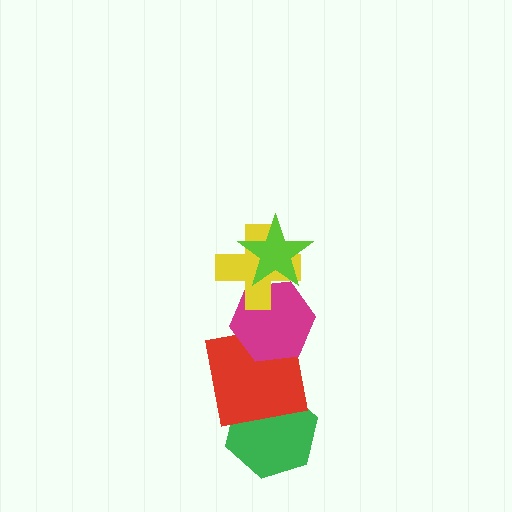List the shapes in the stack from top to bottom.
From top to bottom: the lime star, the yellow cross, the magenta hexagon, the red square, the green hexagon.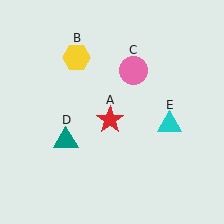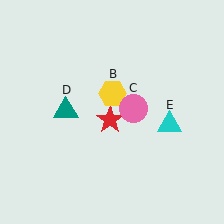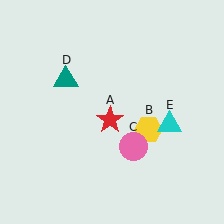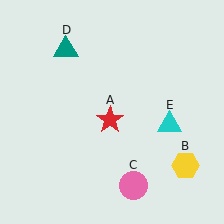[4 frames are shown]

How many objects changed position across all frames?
3 objects changed position: yellow hexagon (object B), pink circle (object C), teal triangle (object D).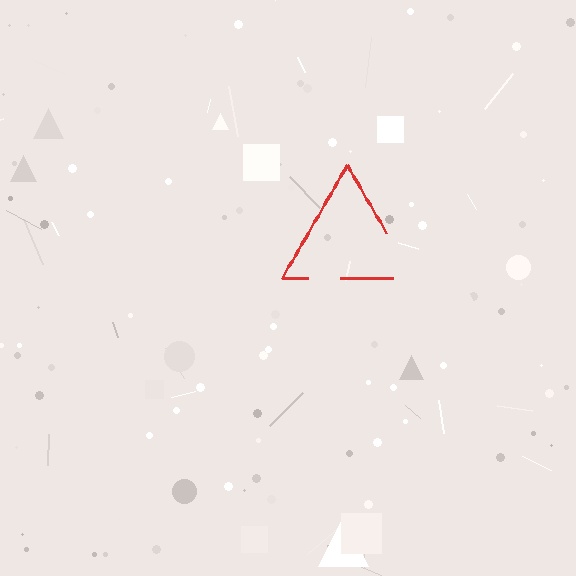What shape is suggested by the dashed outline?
The dashed outline suggests a triangle.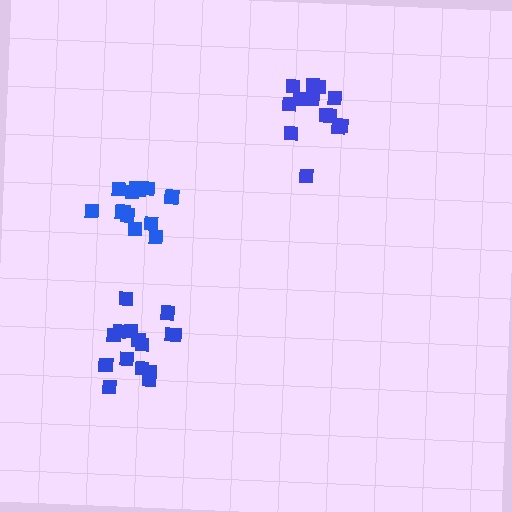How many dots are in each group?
Group 1: 13 dots, Group 2: 15 dots, Group 3: 14 dots (42 total).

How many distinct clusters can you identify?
There are 3 distinct clusters.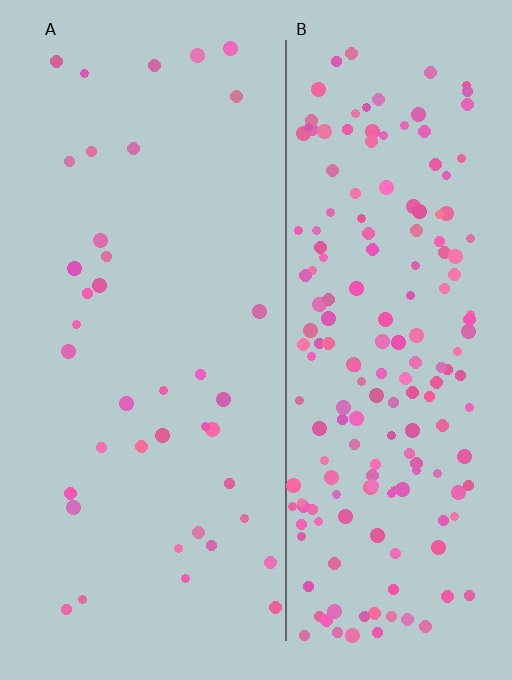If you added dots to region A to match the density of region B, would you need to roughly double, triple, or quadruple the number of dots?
Approximately quadruple.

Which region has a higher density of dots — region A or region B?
B (the right).